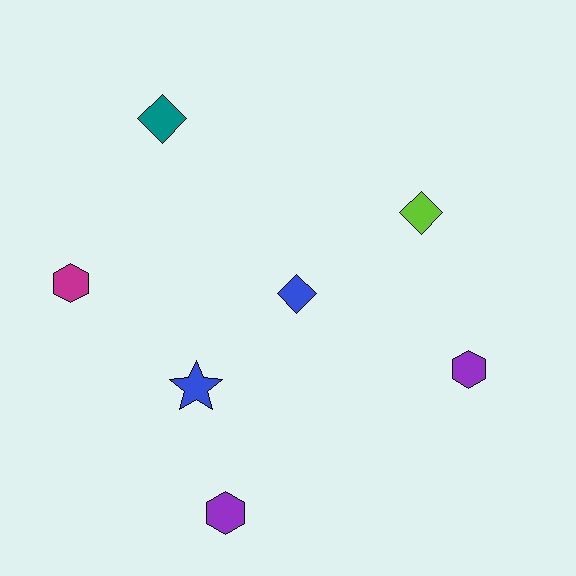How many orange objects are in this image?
There are no orange objects.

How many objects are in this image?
There are 7 objects.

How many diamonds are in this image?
There are 3 diamonds.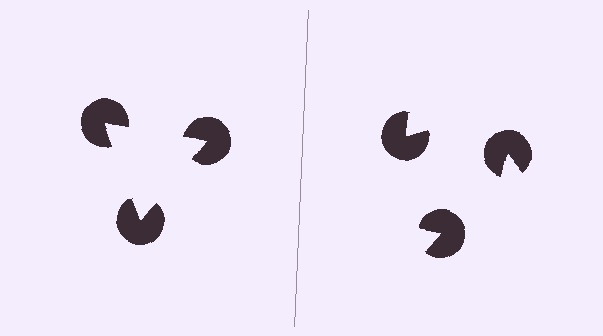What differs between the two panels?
The pac-man discs are positioned identically on both sides; only the wedge orientations differ. On the left they align to a triangle; on the right they are misaligned.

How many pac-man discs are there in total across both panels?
6 — 3 on each side.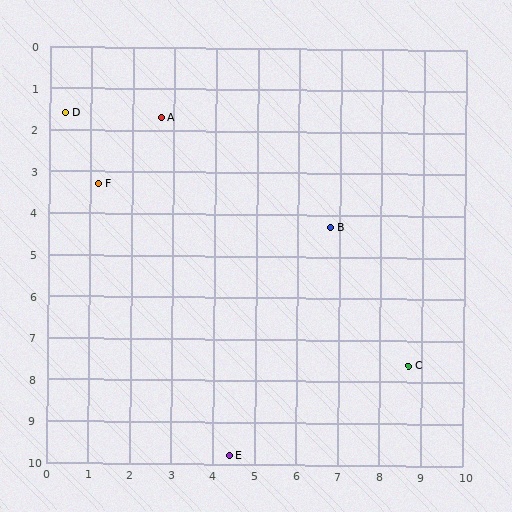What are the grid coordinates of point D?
Point D is at approximately (0.4, 1.6).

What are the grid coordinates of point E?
Point E is at approximately (4.4, 9.8).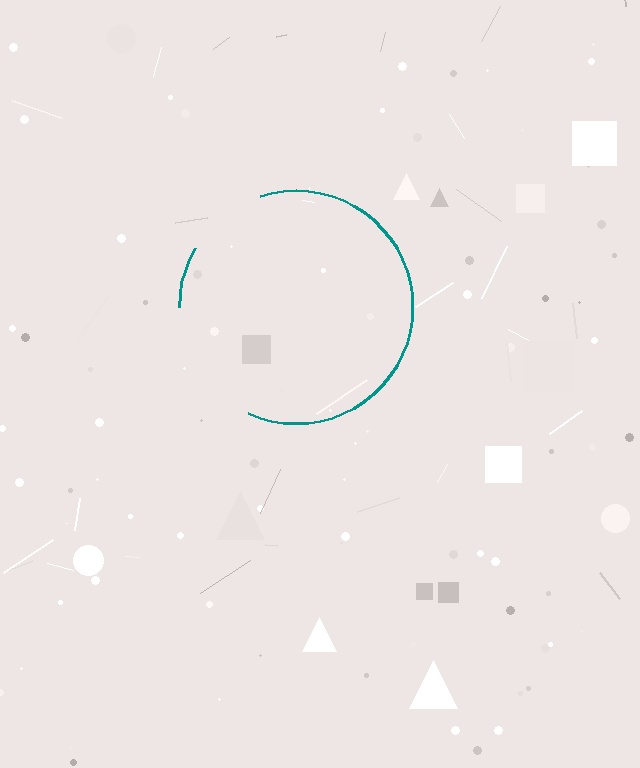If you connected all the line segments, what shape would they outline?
They would outline a circle.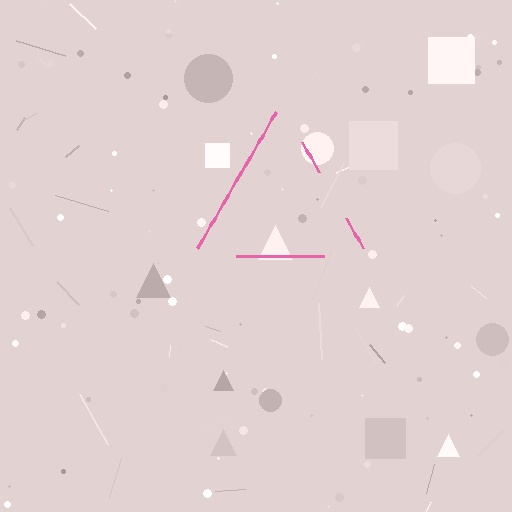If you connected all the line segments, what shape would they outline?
They would outline a triangle.